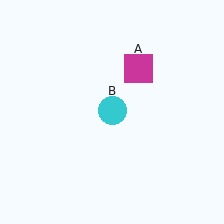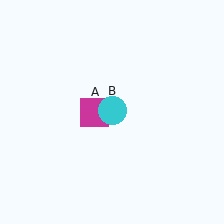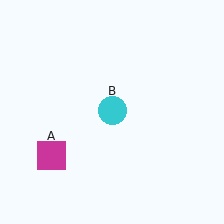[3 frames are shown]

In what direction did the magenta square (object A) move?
The magenta square (object A) moved down and to the left.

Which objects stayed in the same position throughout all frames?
Cyan circle (object B) remained stationary.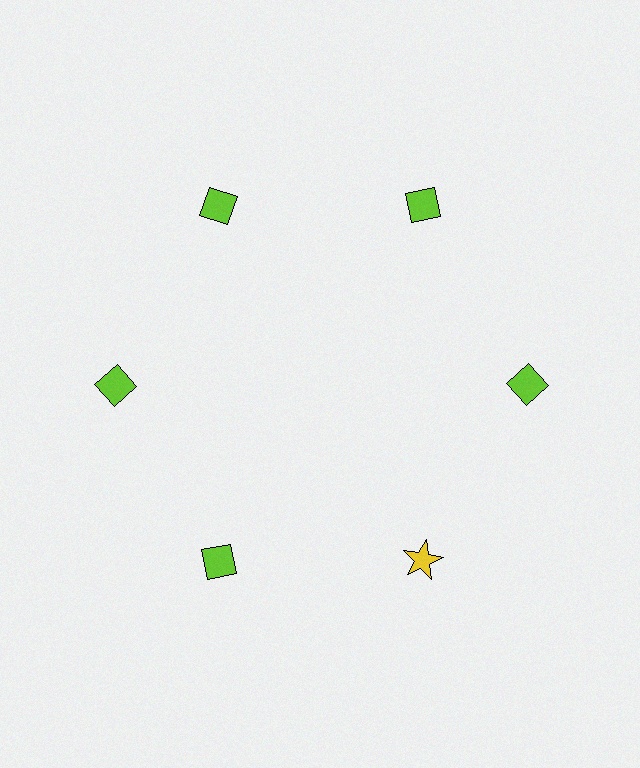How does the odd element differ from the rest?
It differs in both color (yellow instead of lime) and shape (star instead of diamond).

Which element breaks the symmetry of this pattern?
The yellow star at roughly the 5 o'clock position breaks the symmetry. All other shapes are lime diamonds.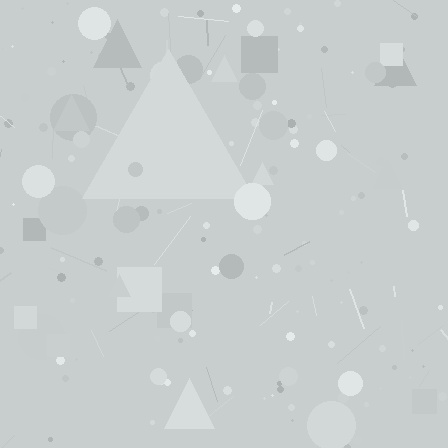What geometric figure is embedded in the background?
A triangle is embedded in the background.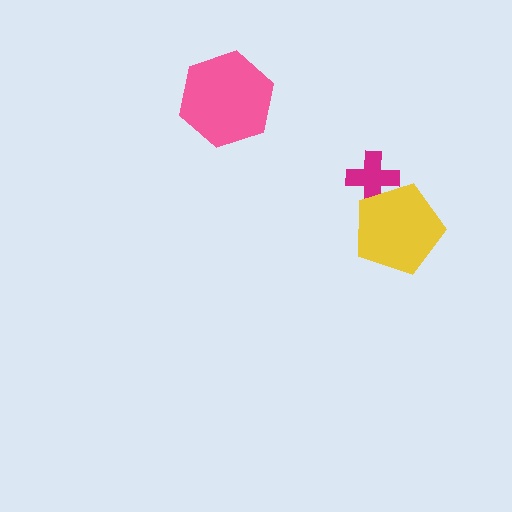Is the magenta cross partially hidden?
Yes, it is partially covered by another shape.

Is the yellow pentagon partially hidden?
No, no other shape covers it.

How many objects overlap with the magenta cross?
1 object overlaps with the magenta cross.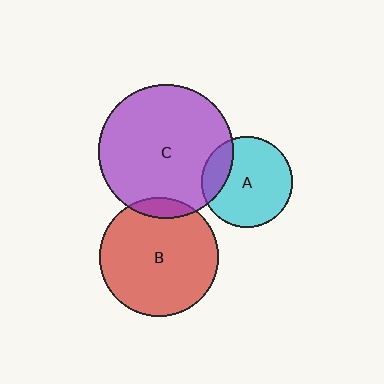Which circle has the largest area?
Circle C (purple).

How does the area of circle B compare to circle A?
Approximately 1.7 times.